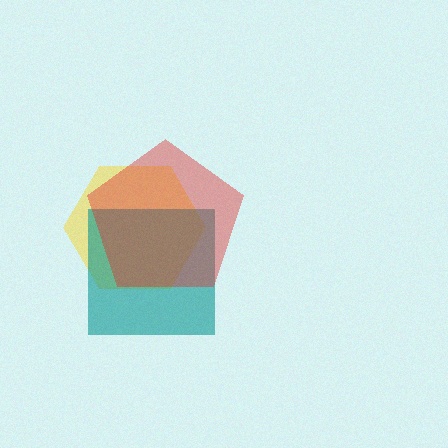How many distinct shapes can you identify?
There are 3 distinct shapes: a yellow hexagon, a teal square, a red pentagon.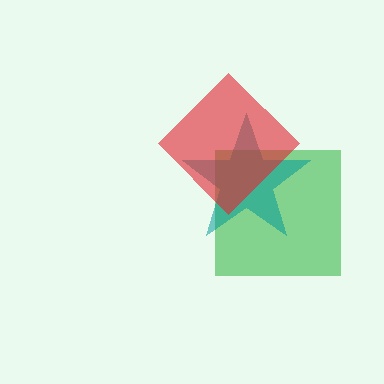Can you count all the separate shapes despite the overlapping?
Yes, there are 3 separate shapes.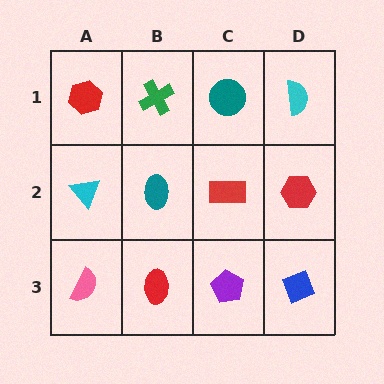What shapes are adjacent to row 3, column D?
A red hexagon (row 2, column D), a purple pentagon (row 3, column C).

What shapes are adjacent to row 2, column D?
A cyan semicircle (row 1, column D), a blue diamond (row 3, column D), a red rectangle (row 2, column C).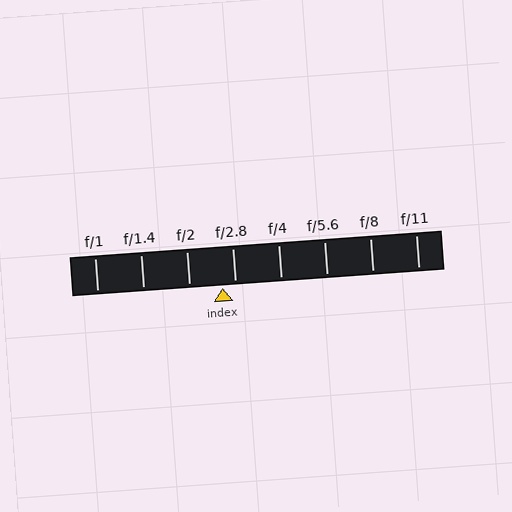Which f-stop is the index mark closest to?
The index mark is closest to f/2.8.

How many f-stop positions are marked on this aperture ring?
There are 8 f-stop positions marked.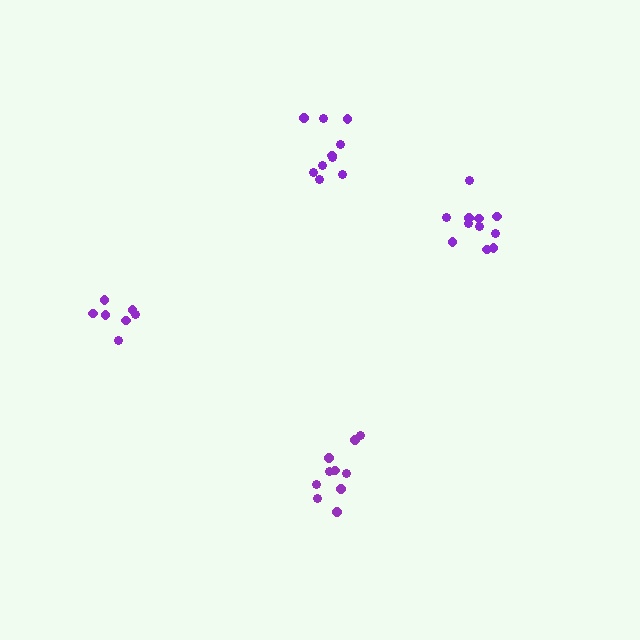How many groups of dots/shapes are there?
There are 4 groups.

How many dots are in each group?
Group 1: 10 dots, Group 2: 7 dots, Group 3: 10 dots, Group 4: 11 dots (38 total).